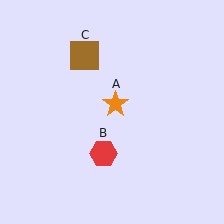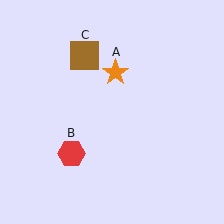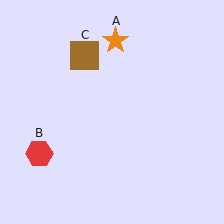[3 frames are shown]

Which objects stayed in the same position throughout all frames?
Brown square (object C) remained stationary.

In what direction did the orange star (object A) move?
The orange star (object A) moved up.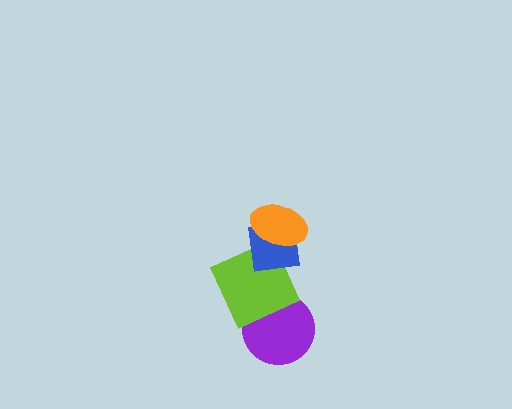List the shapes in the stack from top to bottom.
From top to bottom: the orange ellipse, the blue square, the lime square, the purple circle.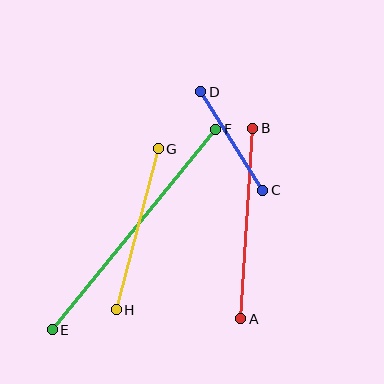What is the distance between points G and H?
The distance is approximately 166 pixels.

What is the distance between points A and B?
The distance is approximately 191 pixels.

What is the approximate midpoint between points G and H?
The midpoint is at approximately (137, 229) pixels.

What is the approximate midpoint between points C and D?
The midpoint is at approximately (232, 141) pixels.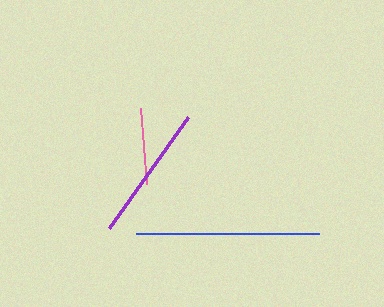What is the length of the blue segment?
The blue segment is approximately 183 pixels long.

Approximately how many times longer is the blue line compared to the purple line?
The blue line is approximately 1.3 times the length of the purple line.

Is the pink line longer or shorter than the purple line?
The purple line is longer than the pink line.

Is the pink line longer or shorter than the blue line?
The blue line is longer than the pink line.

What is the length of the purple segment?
The purple segment is approximately 136 pixels long.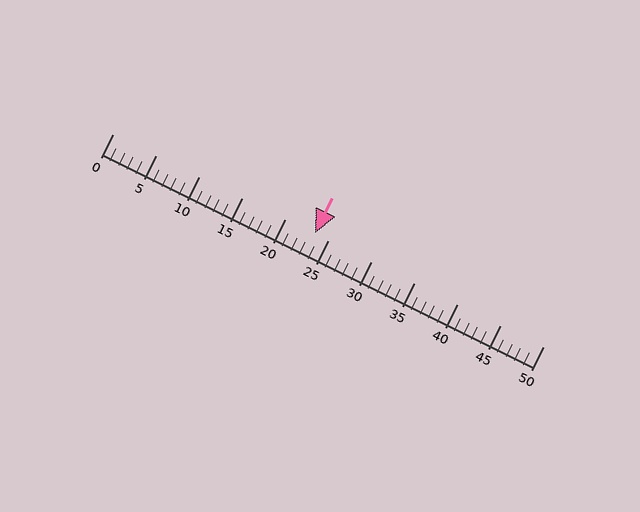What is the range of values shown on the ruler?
The ruler shows values from 0 to 50.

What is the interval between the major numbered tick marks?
The major tick marks are spaced 5 units apart.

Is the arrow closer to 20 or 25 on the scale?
The arrow is closer to 25.